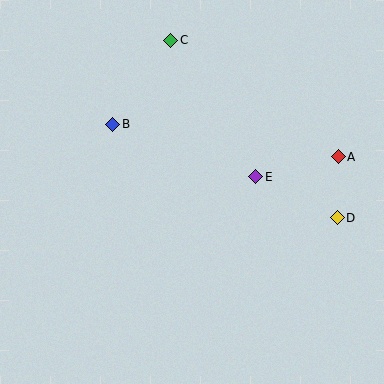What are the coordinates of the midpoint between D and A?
The midpoint between D and A is at (338, 187).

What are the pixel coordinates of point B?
Point B is at (113, 124).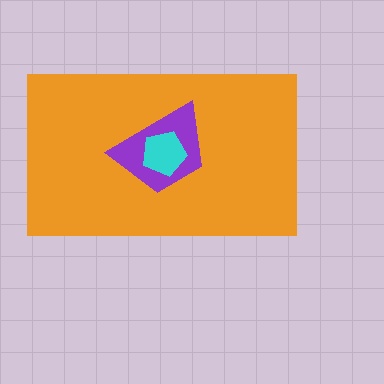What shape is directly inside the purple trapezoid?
The cyan pentagon.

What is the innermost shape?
The cyan pentagon.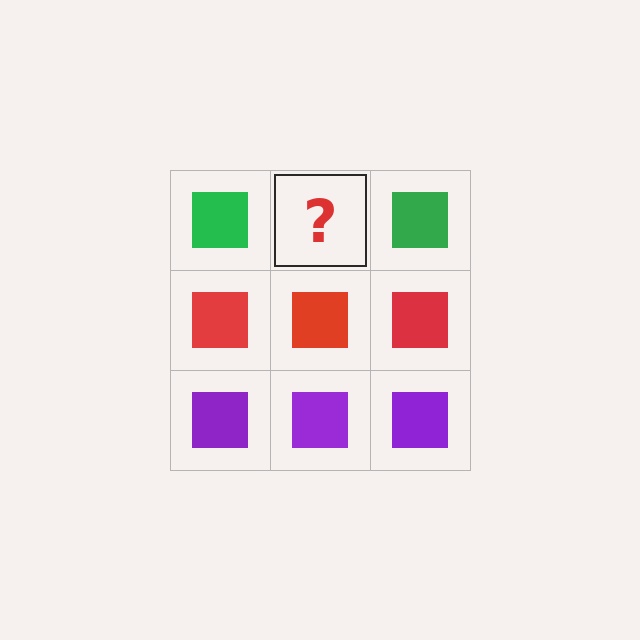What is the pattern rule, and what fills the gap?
The rule is that each row has a consistent color. The gap should be filled with a green square.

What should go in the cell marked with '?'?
The missing cell should contain a green square.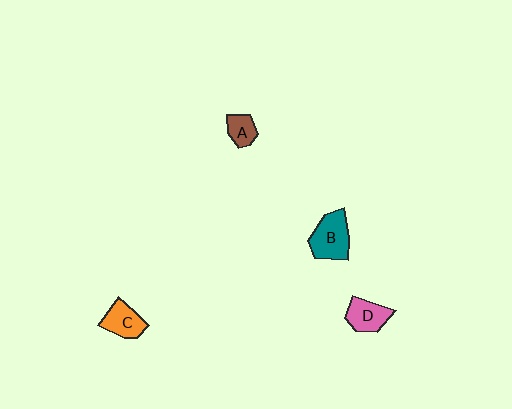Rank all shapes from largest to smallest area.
From largest to smallest: B (teal), C (orange), D (pink), A (brown).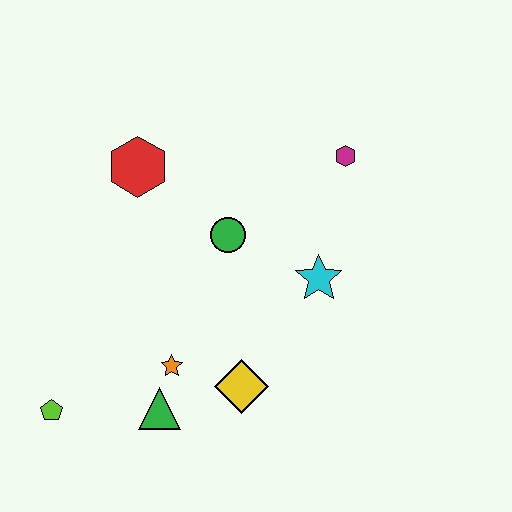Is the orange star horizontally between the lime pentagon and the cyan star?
Yes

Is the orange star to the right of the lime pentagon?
Yes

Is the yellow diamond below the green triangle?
No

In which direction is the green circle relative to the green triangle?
The green circle is above the green triangle.